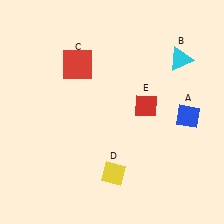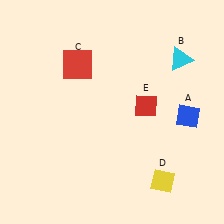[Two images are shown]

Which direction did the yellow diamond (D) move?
The yellow diamond (D) moved right.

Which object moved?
The yellow diamond (D) moved right.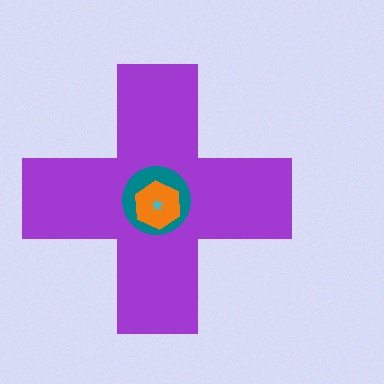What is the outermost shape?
The purple cross.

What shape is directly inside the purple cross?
The teal circle.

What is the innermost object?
The cyan star.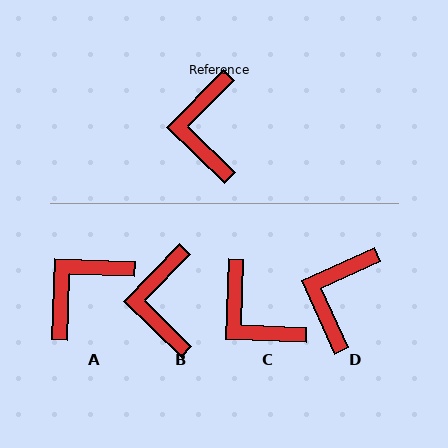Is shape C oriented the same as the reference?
No, it is off by about 42 degrees.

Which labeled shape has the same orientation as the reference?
B.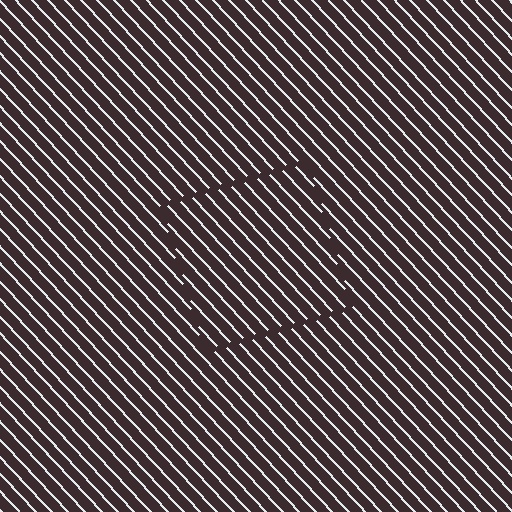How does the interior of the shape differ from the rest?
The interior of the shape contains the same grating, shifted by half a period — the contour is defined by the phase discontinuity where line-ends from the inner and outer gratings abut.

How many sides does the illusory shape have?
4 sides — the line-ends trace a square.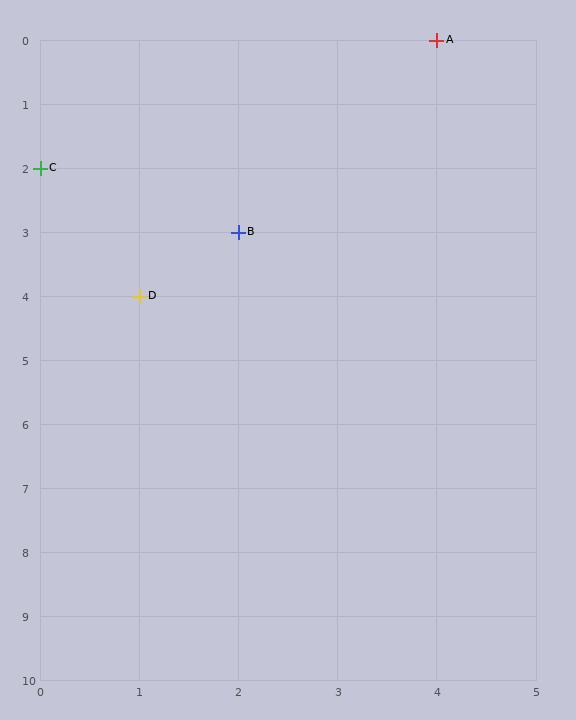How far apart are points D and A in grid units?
Points D and A are 3 columns and 4 rows apart (about 5.0 grid units diagonally).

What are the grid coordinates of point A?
Point A is at grid coordinates (4, 0).